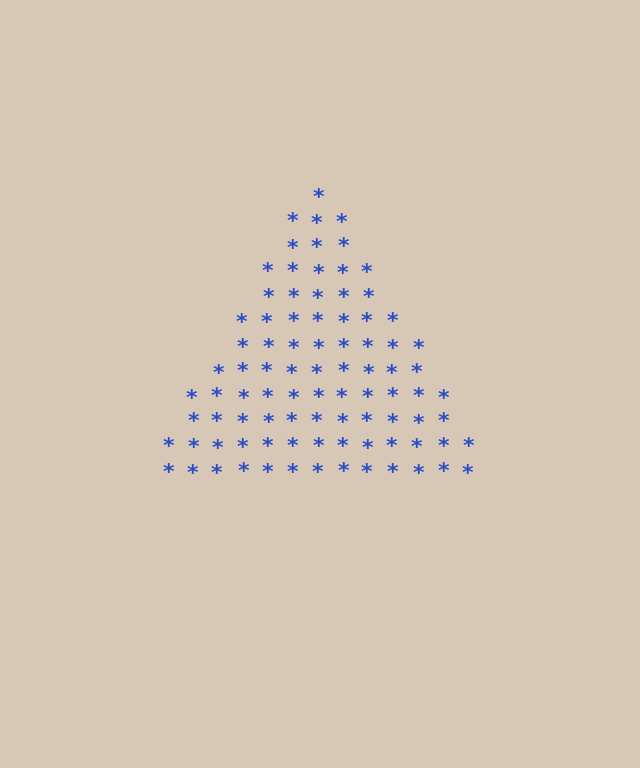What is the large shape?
The large shape is a triangle.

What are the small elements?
The small elements are asterisks.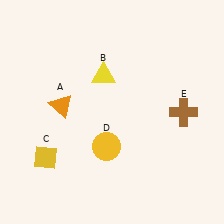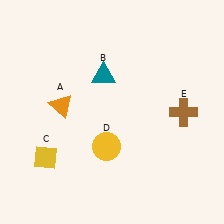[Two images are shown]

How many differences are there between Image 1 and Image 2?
There is 1 difference between the two images.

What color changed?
The triangle (B) changed from yellow in Image 1 to teal in Image 2.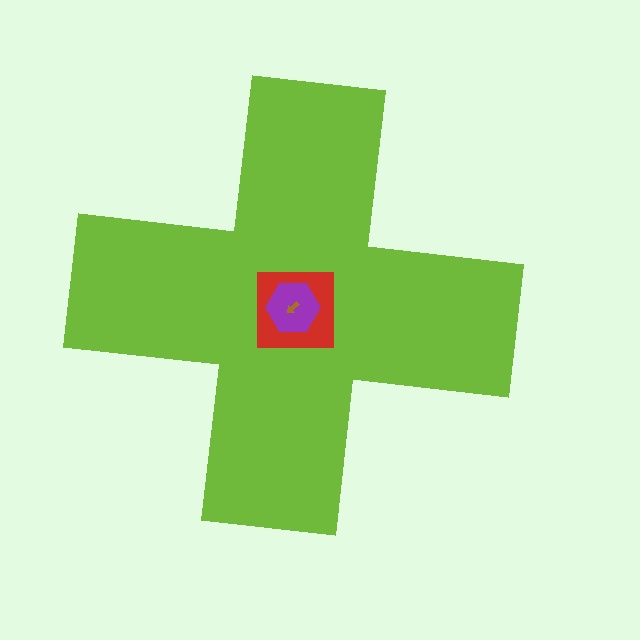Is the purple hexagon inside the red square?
Yes.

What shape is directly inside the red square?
The purple hexagon.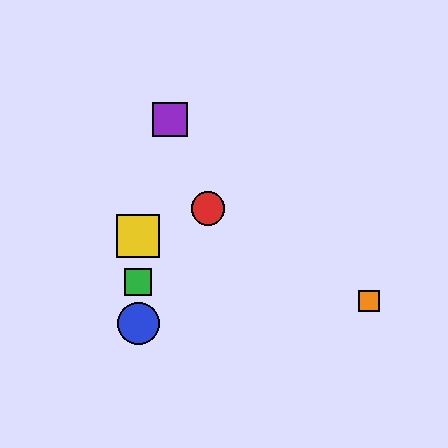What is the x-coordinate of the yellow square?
The yellow square is at x≈138.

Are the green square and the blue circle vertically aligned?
Yes, both are at x≈138.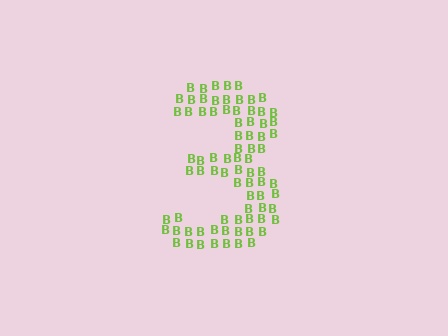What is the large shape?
The large shape is the digit 3.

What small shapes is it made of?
It is made of small letter B's.